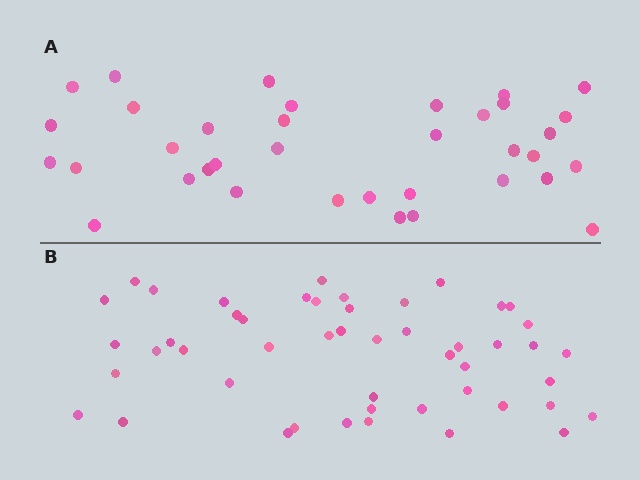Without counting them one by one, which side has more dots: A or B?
Region B (the bottom region) has more dots.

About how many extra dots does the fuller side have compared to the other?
Region B has approximately 15 more dots than region A.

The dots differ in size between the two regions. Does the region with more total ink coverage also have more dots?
No. Region A has more total ink coverage because its dots are larger, but region B actually contains more individual dots. Total area can be misleading — the number of items is what matters here.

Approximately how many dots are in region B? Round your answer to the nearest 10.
About 50 dots. (The exact count is 49, which rounds to 50.)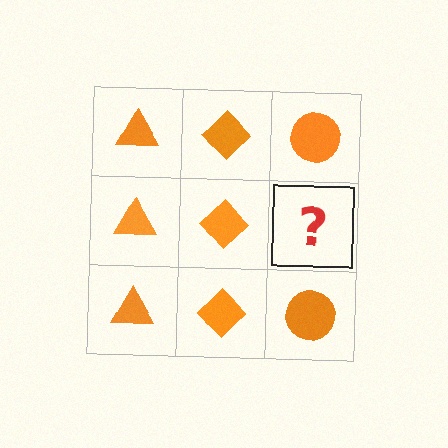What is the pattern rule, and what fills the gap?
The rule is that each column has a consistent shape. The gap should be filled with an orange circle.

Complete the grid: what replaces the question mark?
The question mark should be replaced with an orange circle.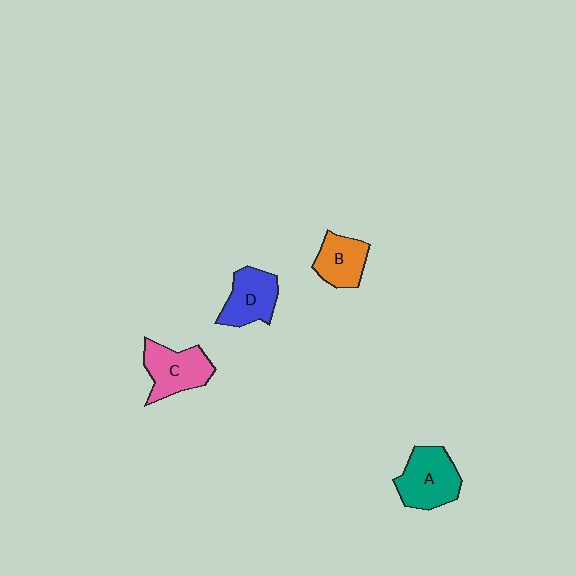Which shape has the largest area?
Shape A (teal).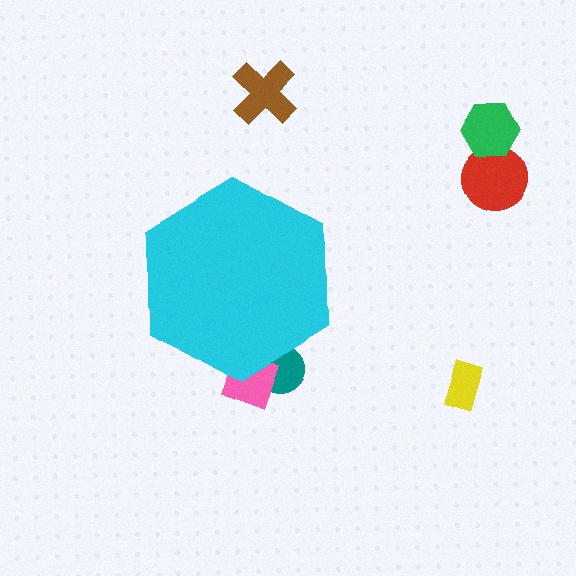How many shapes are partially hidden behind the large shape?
2 shapes are partially hidden.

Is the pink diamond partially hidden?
Yes, the pink diamond is partially hidden behind the cyan hexagon.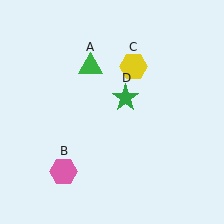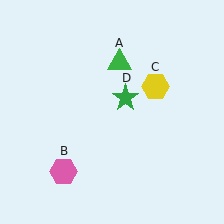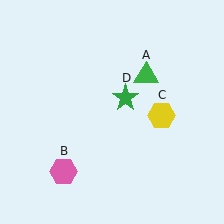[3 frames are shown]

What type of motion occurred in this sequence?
The green triangle (object A), yellow hexagon (object C) rotated clockwise around the center of the scene.